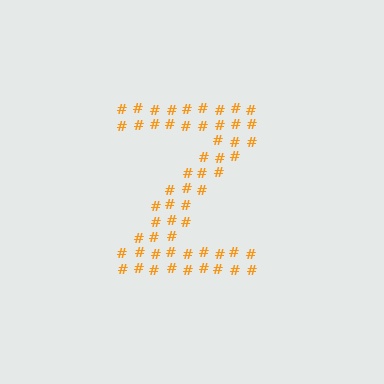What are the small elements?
The small elements are hash symbols.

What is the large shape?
The large shape is the letter Z.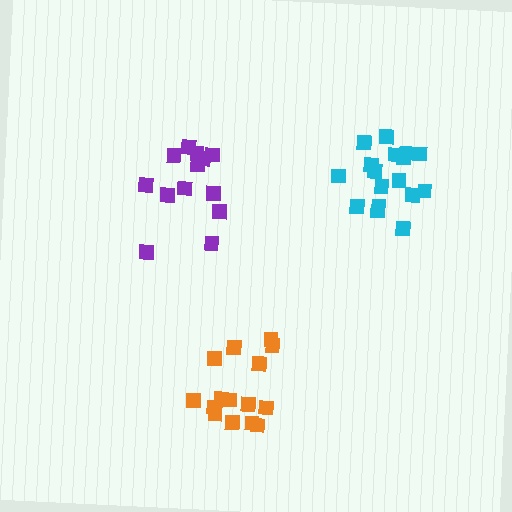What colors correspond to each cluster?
The clusters are colored: purple, orange, cyan.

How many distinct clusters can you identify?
There are 3 distinct clusters.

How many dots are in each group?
Group 1: 13 dots, Group 2: 15 dots, Group 3: 17 dots (45 total).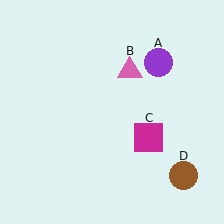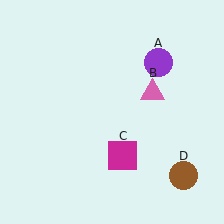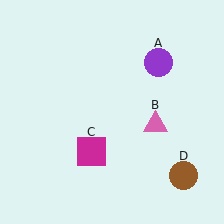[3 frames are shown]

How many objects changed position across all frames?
2 objects changed position: pink triangle (object B), magenta square (object C).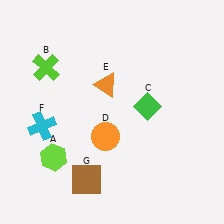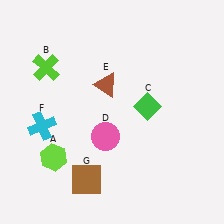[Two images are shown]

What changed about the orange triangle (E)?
In Image 1, E is orange. In Image 2, it changed to brown.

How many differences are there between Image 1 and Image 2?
There are 2 differences between the two images.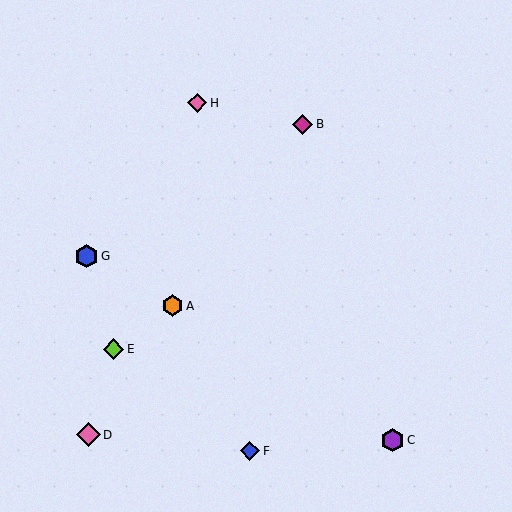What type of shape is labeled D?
Shape D is a pink diamond.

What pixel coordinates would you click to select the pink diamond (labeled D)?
Click at (88, 435) to select the pink diamond D.